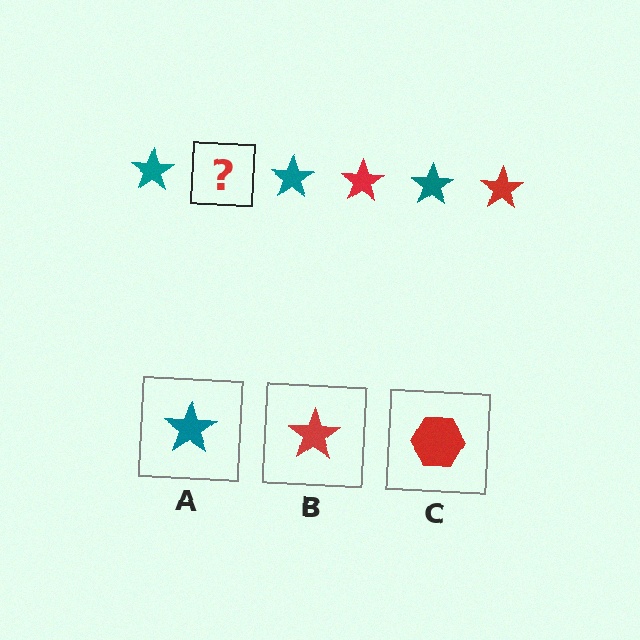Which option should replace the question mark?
Option B.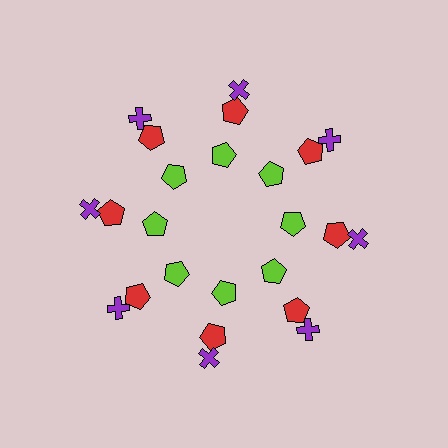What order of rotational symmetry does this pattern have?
This pattern has 8-fold rotational symmetry.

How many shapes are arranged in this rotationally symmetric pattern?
There are 24 shapes, arranged in 8 groups of 3.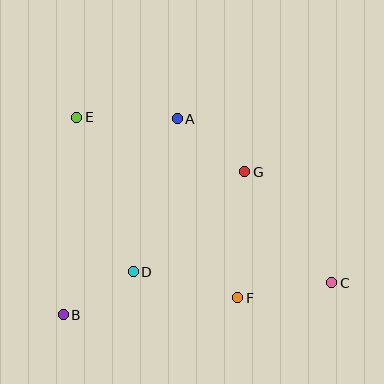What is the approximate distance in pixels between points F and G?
The distance between F and G is approximately 127 pixels.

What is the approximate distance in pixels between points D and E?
The distance between D and E is approximately 165 pixels.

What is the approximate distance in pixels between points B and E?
The distance between B and E is approximately 198 pixels.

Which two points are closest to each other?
Points B and D are closest to each other.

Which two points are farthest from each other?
Points C and E are farthest from each other.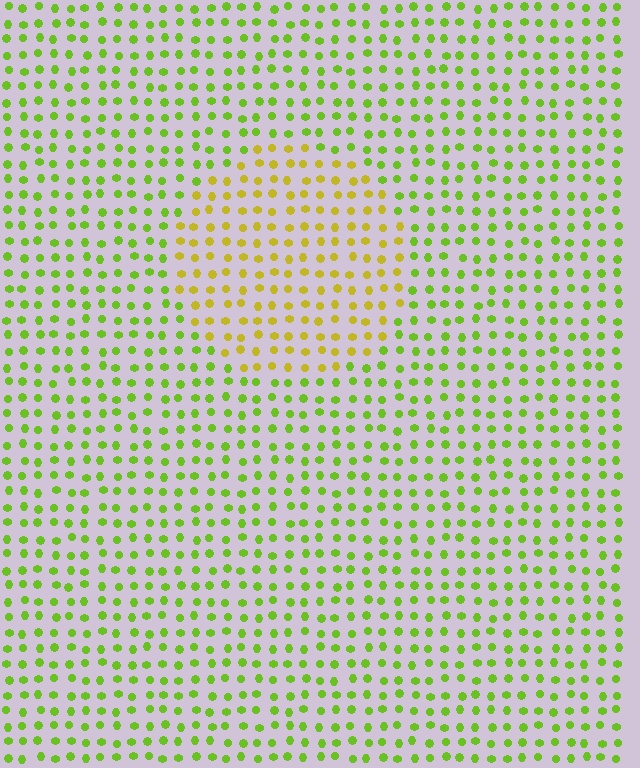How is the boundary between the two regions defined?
The boundary is defined purely by a slight shift in hue (about 38 degrees). Spacing, size, and orientation are identical on both sides.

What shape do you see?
I see a circle.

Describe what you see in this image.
The image is filled with small lime elements in a uniform arrangement. A circle-shaped region is visible where the elements are tinted to a slightly different hue, forming a subtle color boundary.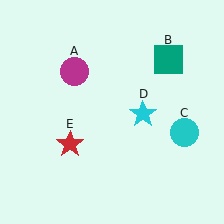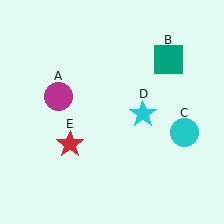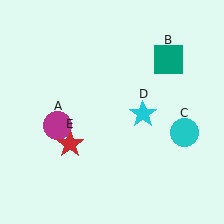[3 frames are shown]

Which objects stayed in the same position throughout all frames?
Teal square (object B) and cyan circle (object C) and cyan star (object D) and red star (object E) remained stationary.